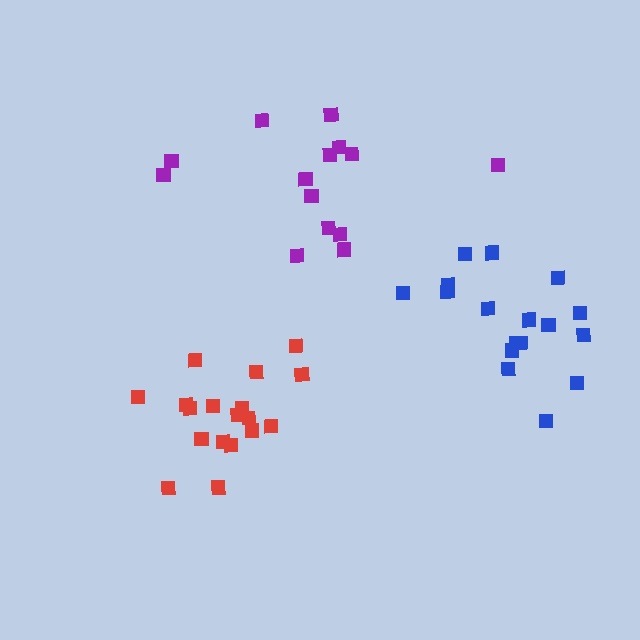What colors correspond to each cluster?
The clusters are colored: purple, red, blue.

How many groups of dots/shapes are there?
There are 3 groups.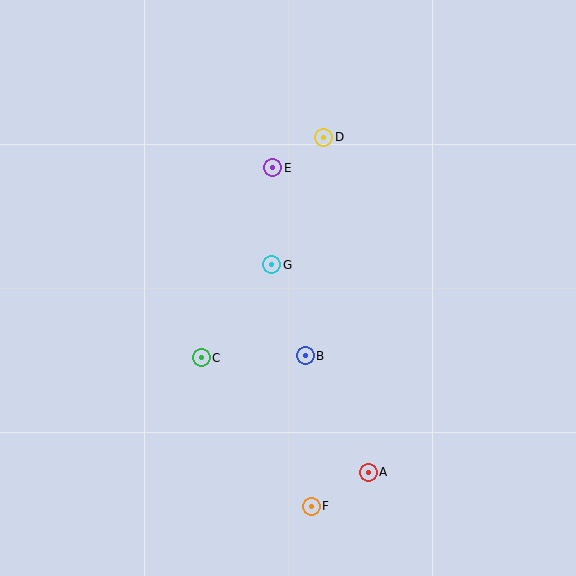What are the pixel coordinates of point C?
Point C is at (201, 358).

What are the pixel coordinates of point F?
Point F is at (311, 506).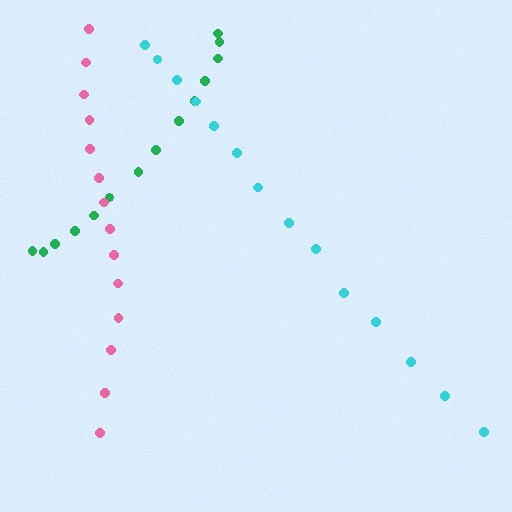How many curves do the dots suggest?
There are 3 distinct paths.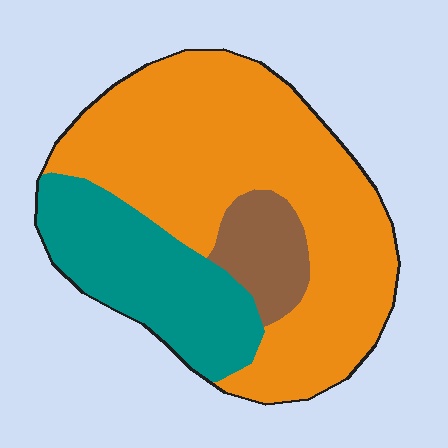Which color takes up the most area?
Orange, at roughly 65%.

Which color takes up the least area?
Brown, at roughly 10%.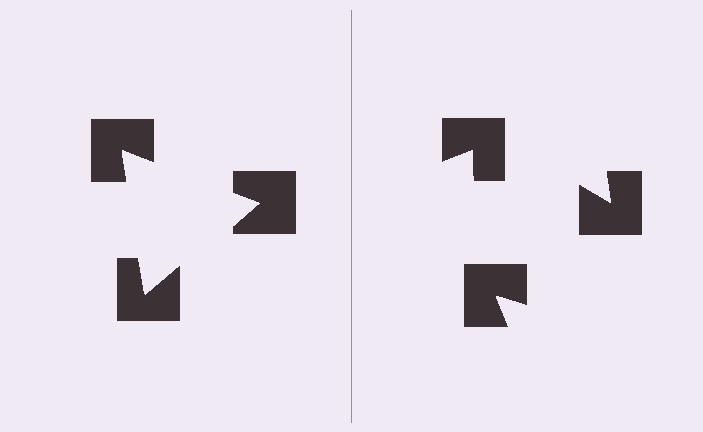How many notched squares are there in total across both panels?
6 — 3 on each side.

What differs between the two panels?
The notched squares are positioned identically on both sides; only the wedge orientations differ. On the left they align to a triangle; on the right they are misaligned.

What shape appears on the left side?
An illusory triangle.